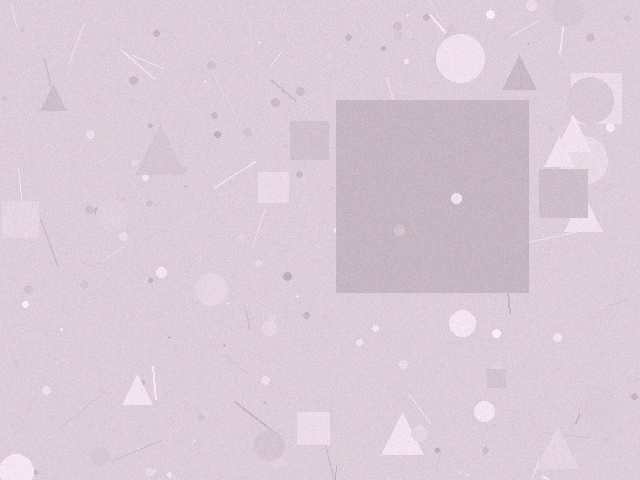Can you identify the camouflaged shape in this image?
The camouflaged shape is a square.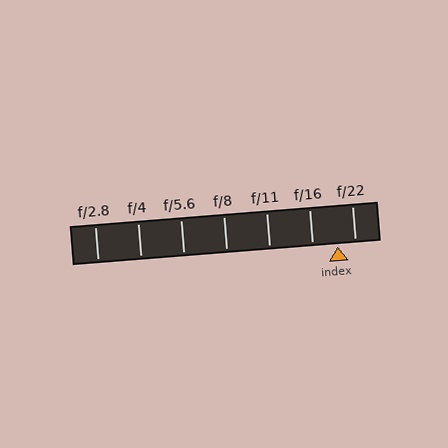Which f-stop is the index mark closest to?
The index mark is closest to f/22.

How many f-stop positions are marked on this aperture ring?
There are 7 f-stop positions marked.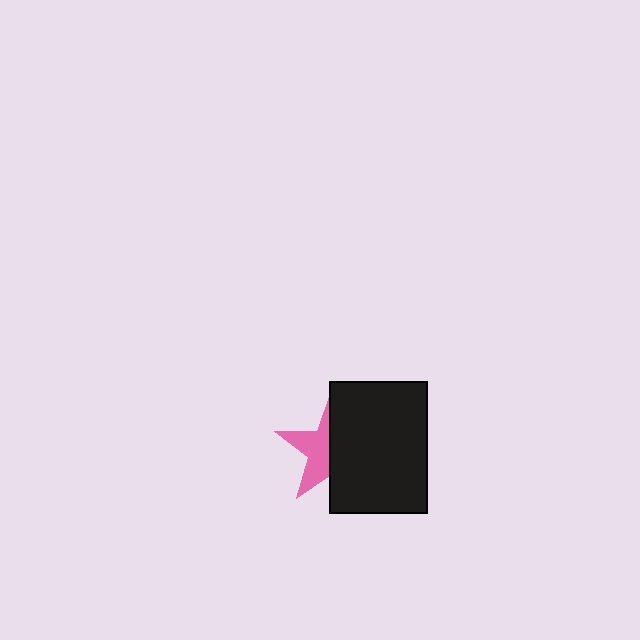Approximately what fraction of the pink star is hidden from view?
Roughly 53% of the pink star is hidden behind the black rectangle.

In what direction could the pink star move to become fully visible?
The pink star could move left. That would shift it out from behind the black rectangle entirely.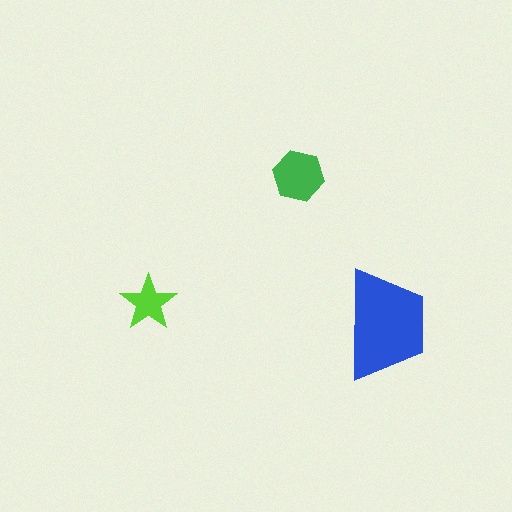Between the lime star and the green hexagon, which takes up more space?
The green hexagon.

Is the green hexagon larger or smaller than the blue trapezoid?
Smaller.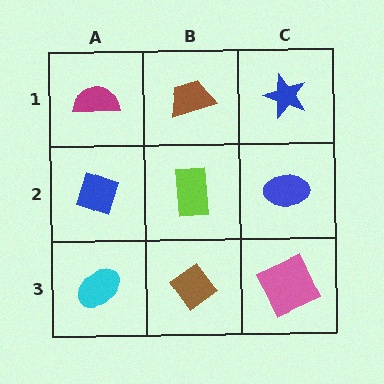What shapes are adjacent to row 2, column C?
A blue star (row 1, column C), a pink square (row 3, column C), a lime rectangle (row 2, column B).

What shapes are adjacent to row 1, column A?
A blue diamond (row 2, column A), a brown trapezoid (row 1, column B).